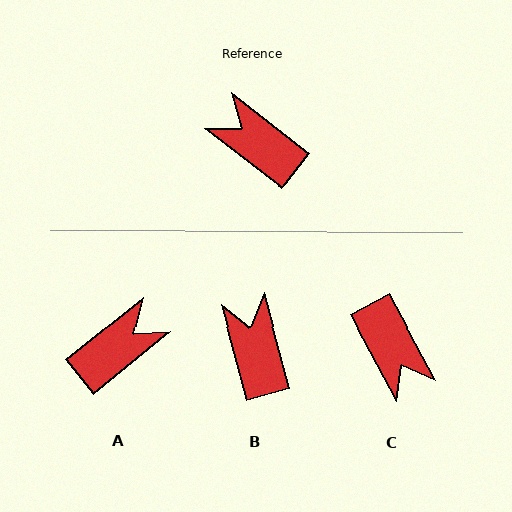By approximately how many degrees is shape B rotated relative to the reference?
Approximately 37 degrees clockwise.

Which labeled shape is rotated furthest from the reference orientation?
C, about 156 degrees away.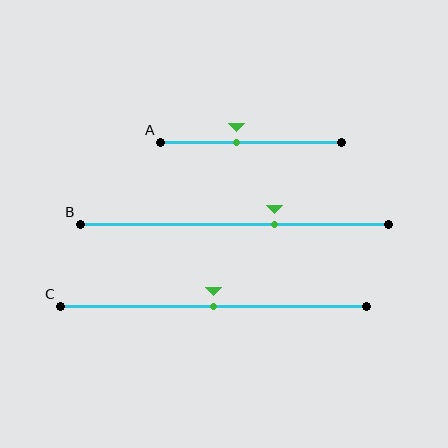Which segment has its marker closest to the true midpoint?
Segment C has its marker closest to the true midpoint.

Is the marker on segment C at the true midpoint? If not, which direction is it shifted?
Yes, the marker on segment C is at the true midpoint.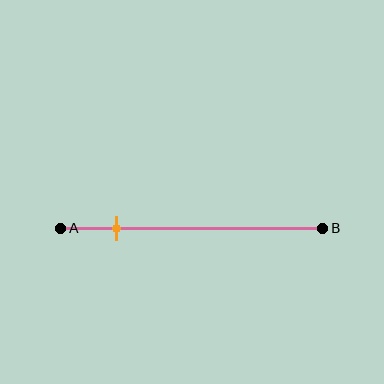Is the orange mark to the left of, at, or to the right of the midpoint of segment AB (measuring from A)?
The orange mark is to the left of the midpoint of segment AB.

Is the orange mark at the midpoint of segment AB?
No, the mark is at about 20% from A, not at the 50% midpoint.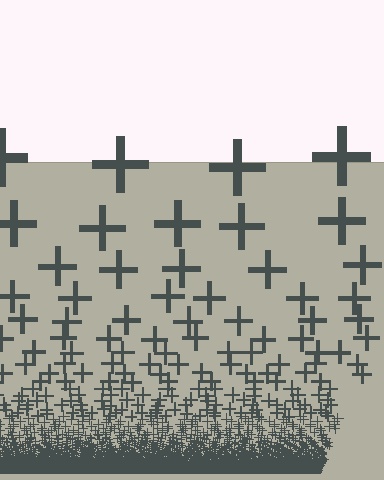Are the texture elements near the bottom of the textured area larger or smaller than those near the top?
Smaller. The gradient is inverted — elements near the bottom are smaller and denser.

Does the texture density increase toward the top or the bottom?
Density increases toward the bottom.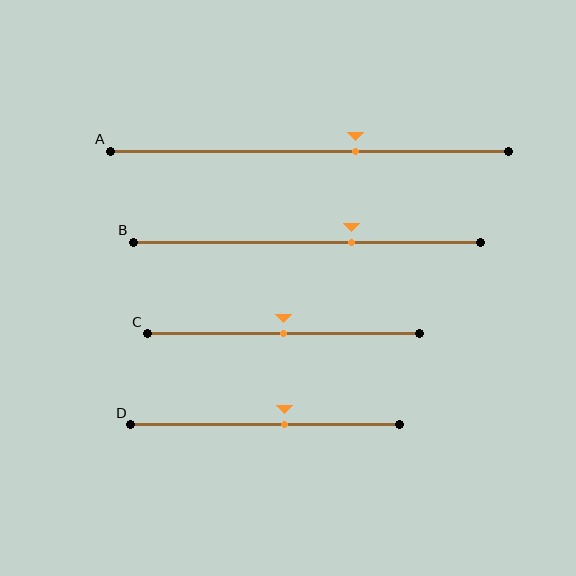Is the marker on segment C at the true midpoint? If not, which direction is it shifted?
Yes, the marker on segment C is at the true midpoint.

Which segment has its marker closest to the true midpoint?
Segment C has its marker closest to the true midpoint.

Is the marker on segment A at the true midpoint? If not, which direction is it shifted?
No, the marker on segment A is shifted to the right by about 12% of the segment length.